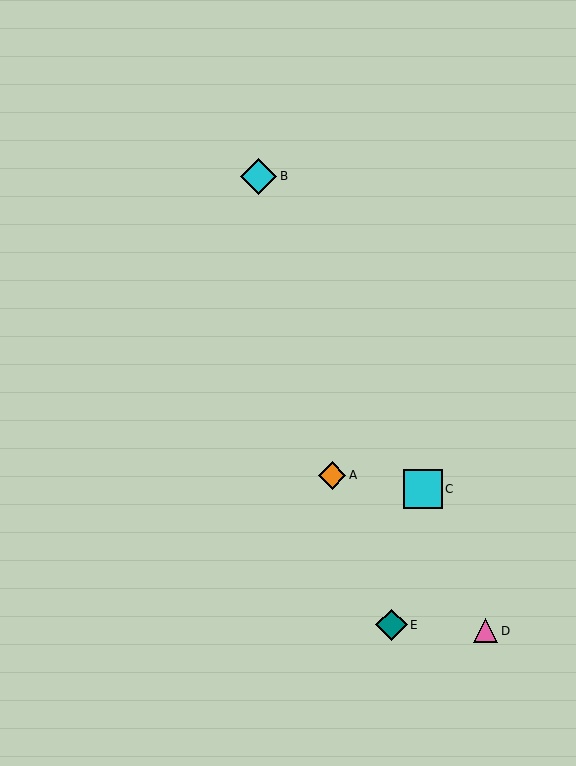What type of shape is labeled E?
Shape E is a teal diamond.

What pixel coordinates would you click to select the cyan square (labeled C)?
Click at (423, 489) to select the cyan square C.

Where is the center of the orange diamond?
The center of the orange diamond is at (332, 475).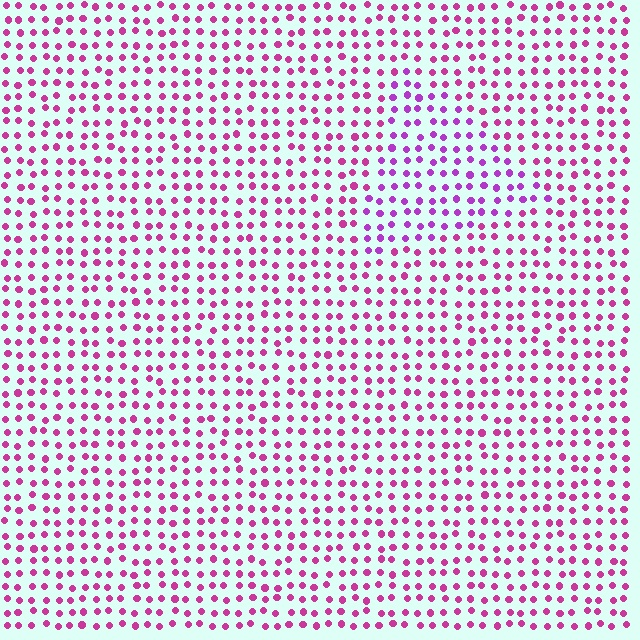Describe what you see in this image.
The image is filled with small magenta elements in a uniform arrangement. A triangle-shaped region is visible where the elements are tinted to a slightly different hue, forming a subtle color boundary.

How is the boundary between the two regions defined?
The boundary is defined purely by a slight shift in hue (about 28 degrees). Spacing, size, and orientation are identical on both sides.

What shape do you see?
I see a triangle.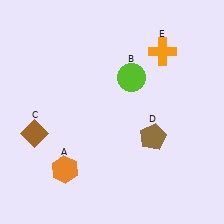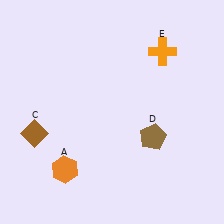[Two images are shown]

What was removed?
The lime circle (B) was removed in Image 2.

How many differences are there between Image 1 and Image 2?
There is 1 difference between the two images.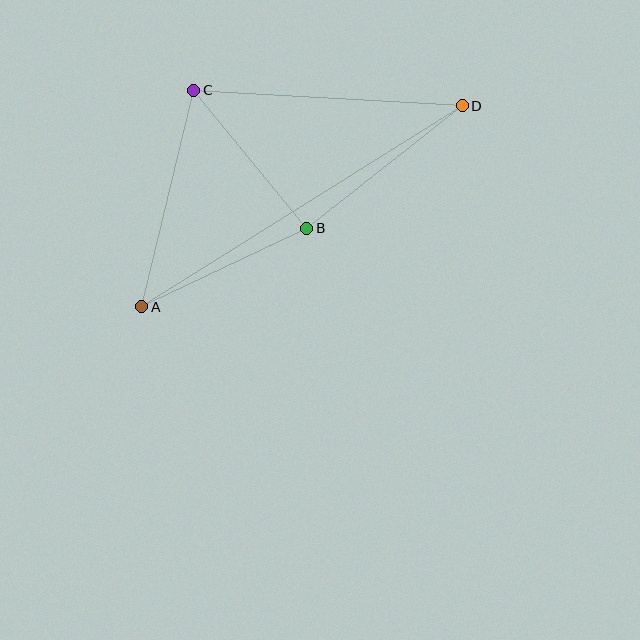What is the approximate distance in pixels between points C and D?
The distance between C and D is approximately 269 pixels.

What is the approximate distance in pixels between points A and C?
The distance between A and C is approximately 223 pixels.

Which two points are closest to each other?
Points B and C are closest to each other.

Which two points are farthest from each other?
Points A and D are farthest from each other.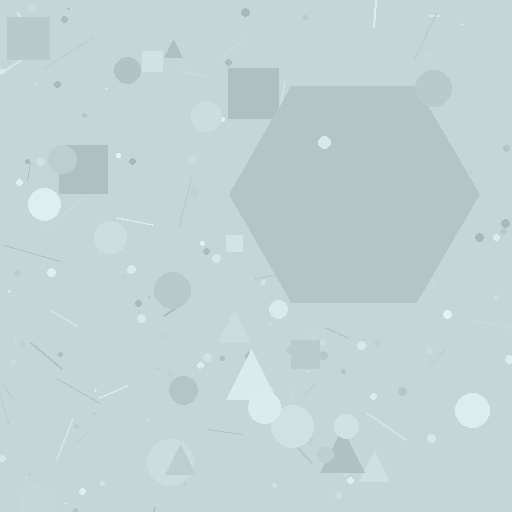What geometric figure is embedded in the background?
A hexagon is embedded in the background.